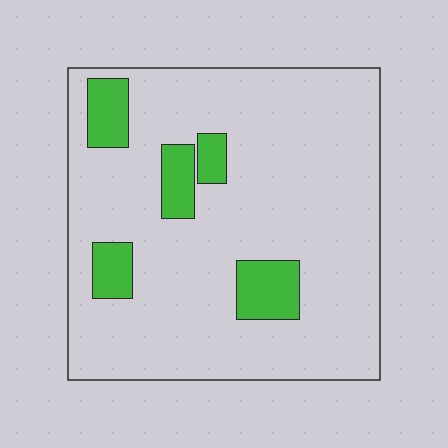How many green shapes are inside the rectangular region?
5.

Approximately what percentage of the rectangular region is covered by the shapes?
Approximately 15%.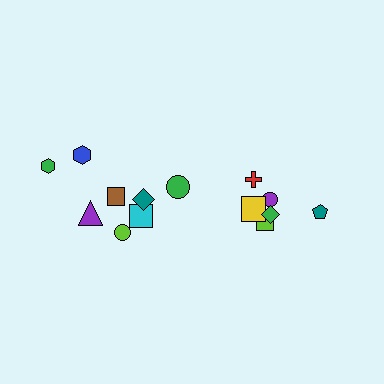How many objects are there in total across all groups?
There are 14 objects.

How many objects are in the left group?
There are 8 objects.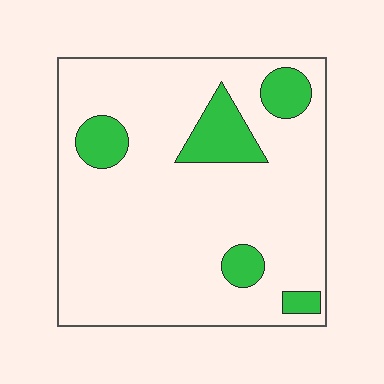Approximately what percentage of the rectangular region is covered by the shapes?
Approximately 15%.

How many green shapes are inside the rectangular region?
5.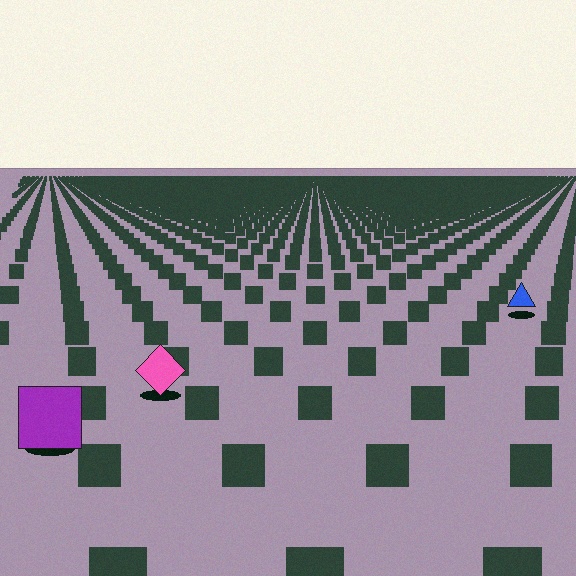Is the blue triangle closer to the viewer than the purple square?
No. The purple square is closer — you can tell from the texture gradient: the ground texture is coarser near it.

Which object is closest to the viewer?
The purple square is closest. The texture marks near it are larger and more spread out.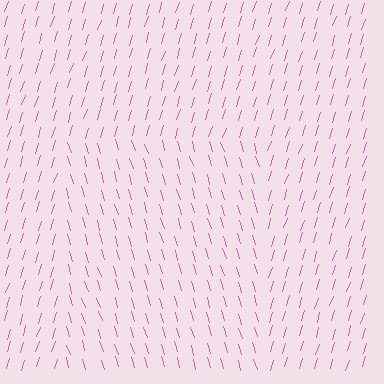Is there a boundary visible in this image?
Yes, there is a texture boundary formed by a change in line orientation.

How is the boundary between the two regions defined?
The boundary is defined purely by a change in line orientation (approximately 34 degrees difference). All lines are the same color and thickness.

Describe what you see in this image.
The image is filled with small pink line segments. A rectangle region in the image has lines oriented differently from the surrounding lines, creating a visible texture boundary.